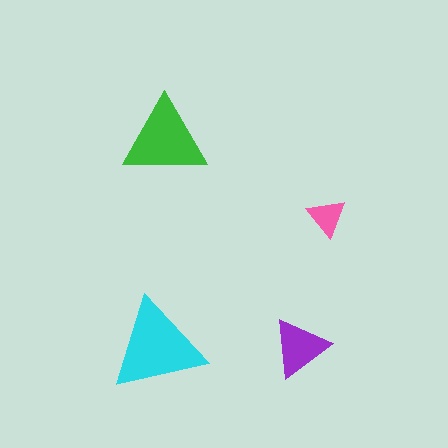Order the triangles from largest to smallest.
the cyan one, the green one, the purple one, the pink one.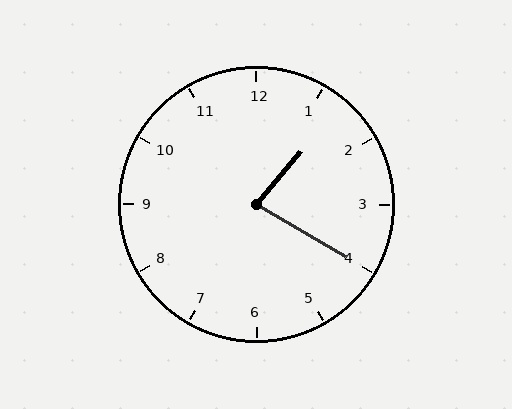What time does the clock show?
1:20.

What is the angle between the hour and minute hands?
Approximately 80 degrees.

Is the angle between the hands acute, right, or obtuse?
It is acute.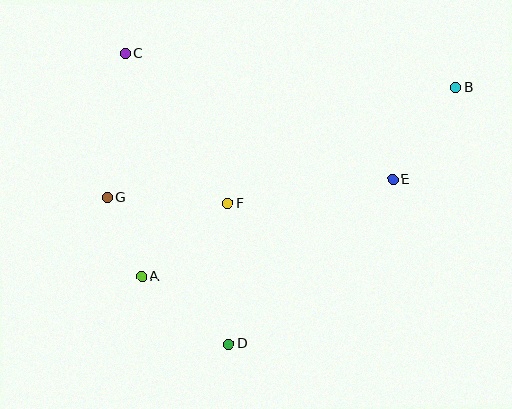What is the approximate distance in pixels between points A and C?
The distance between A and C is approximately 224 pixels.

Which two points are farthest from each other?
Points A and B are farthest from each other.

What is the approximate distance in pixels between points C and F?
The distance between C and F is approximately 182 pixels.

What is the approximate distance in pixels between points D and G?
The distance between D and G is approximately 190 pixels.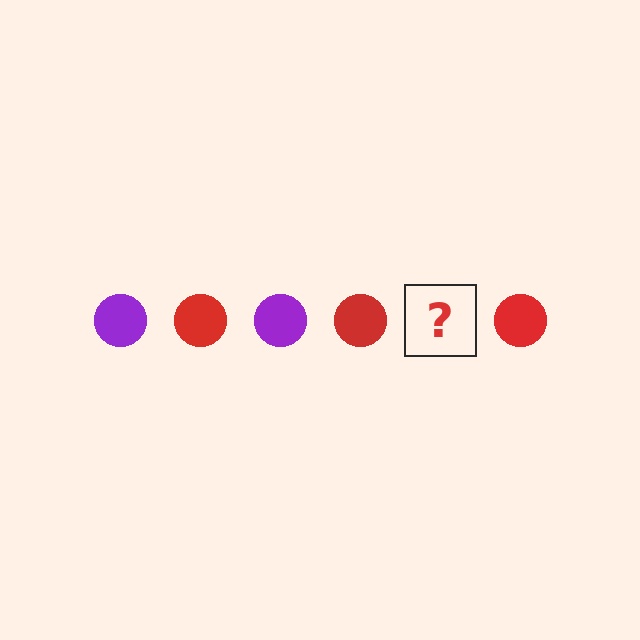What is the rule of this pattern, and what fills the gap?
The rule is that the pattern cycles through purple, red circles. The gap should be filled with a purple circle.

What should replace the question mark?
The question mark should be replaced with a purple circle.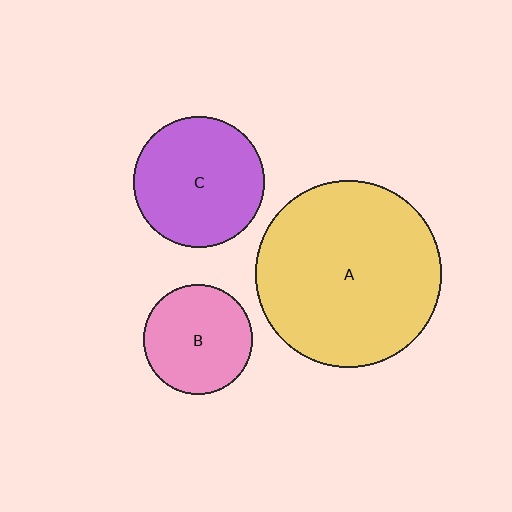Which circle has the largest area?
Circle A (yellow).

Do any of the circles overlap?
No, none of the circles overlap.